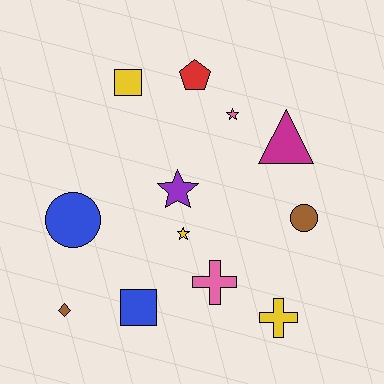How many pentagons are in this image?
There is 1 pentagon.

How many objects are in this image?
There are 12 objects.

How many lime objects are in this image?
There are no lime objects.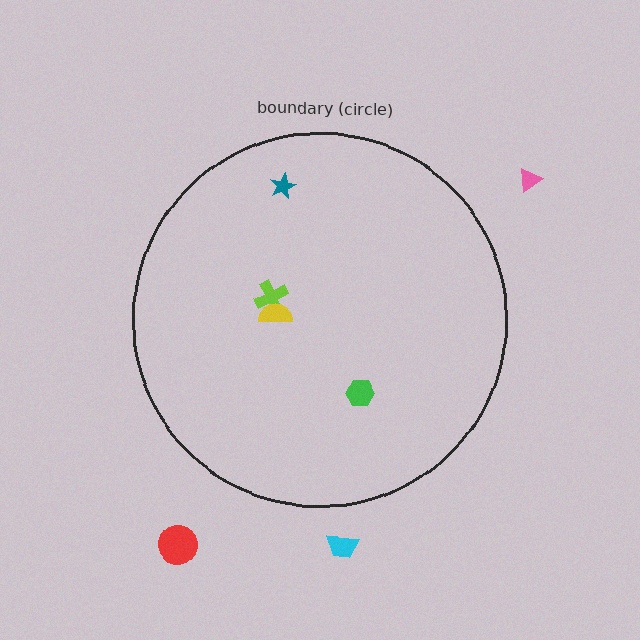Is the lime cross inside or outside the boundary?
Inside.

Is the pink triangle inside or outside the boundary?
Outside.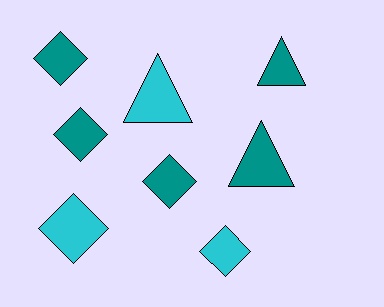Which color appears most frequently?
Teal, with 5 objects.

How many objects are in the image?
There are 8 objects.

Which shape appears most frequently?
Diamond, with 5 objects.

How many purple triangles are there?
There are no purple triangles.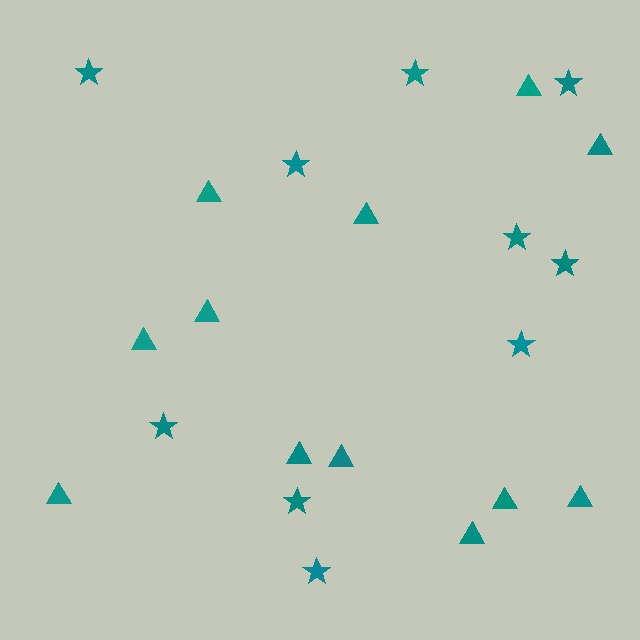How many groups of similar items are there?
There are 2 groups: one group of stars (10) and one group of triangles (12).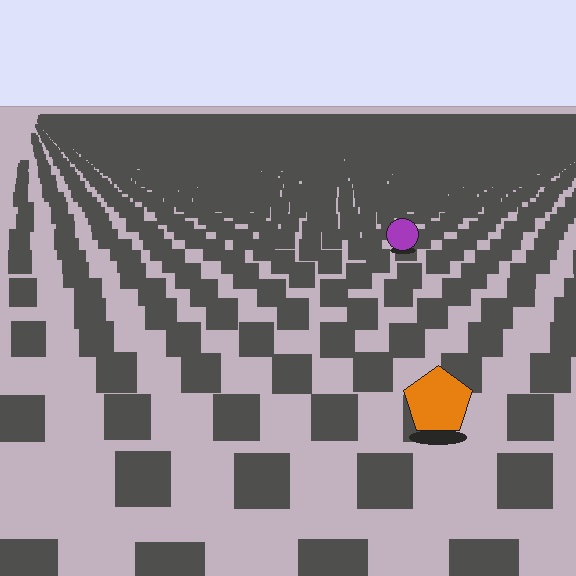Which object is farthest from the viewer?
The purple circle is farthest from the viewer. It appears smaller and the ground texture around it is denser.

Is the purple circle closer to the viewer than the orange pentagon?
No. The orange pentagon is closer — you can tell from the texture gradient: the ground texture is coarser near it.